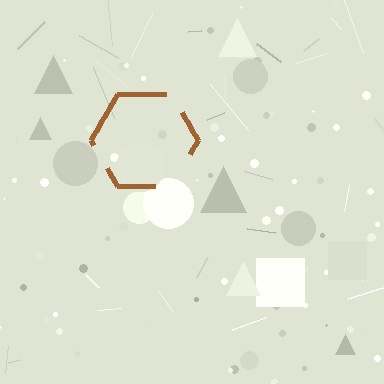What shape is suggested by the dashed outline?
The dashed outline suggests a hexagon.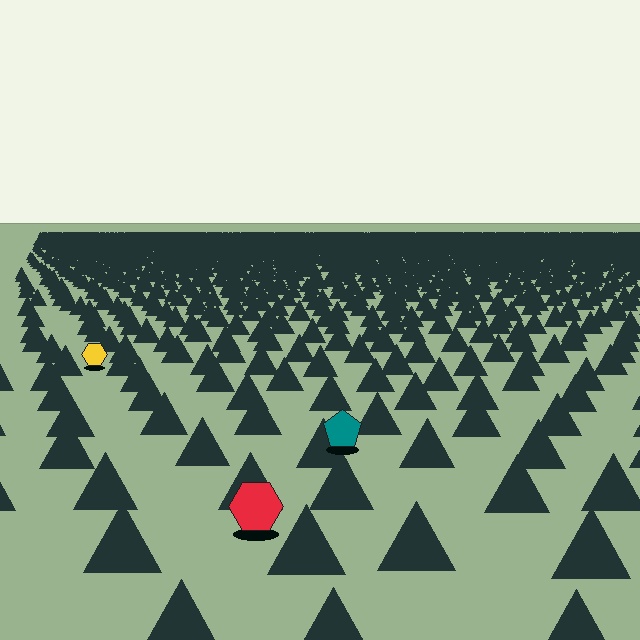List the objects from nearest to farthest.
From nearest to farthest: the red hexagon, the teal pentagon, the yellow hexagon.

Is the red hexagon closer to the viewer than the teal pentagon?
Yes. The red hexagon is closer — you can tell from the texture gradient: the ground texture is coarser near it.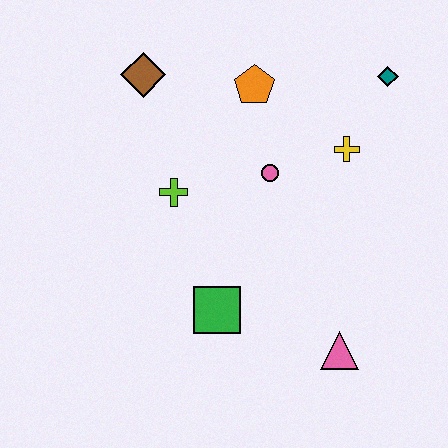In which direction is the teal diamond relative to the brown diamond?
The teal diamond is to the right of the brown diamond.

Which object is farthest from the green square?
The teal diamond is farthest from the green square.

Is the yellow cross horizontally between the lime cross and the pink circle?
No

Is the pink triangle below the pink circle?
Yes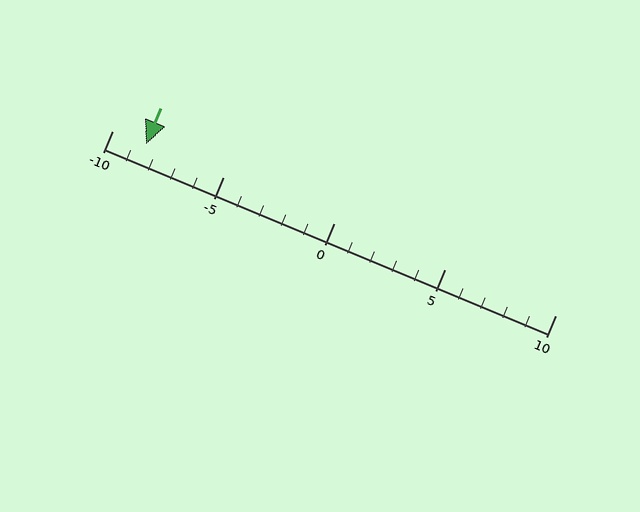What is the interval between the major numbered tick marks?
The major tick marks are spaced 5 units apart.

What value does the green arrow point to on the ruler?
The green arrow points to approximately -8.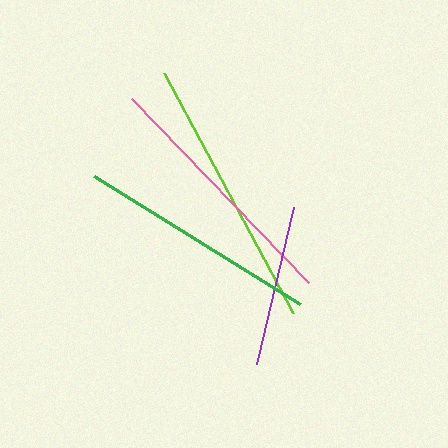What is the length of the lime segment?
The lime segment is approximately 273 pixels long.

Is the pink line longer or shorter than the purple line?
The pink line is longer than the purple line.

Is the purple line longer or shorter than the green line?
The green line is longer than the purple line.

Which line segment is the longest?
The lime line is the longest at approximately 273 pixels.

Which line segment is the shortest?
The purple line is the shortest at approximately 161 pixels.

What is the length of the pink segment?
The pink segment is approximately 256 pixels long.